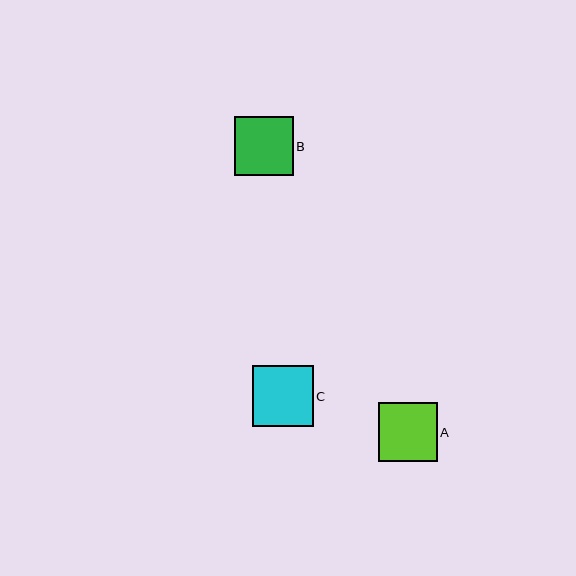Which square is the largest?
Square C is the largest with a size of approximately 60 pixels.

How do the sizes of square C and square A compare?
Square C and square A are approximately the same size.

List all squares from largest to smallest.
From largest to smallest: C, B, A.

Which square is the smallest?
Square A is the smallest with a size of approximately 59 pixels.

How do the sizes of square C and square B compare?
Square C and square B are approximately the same size.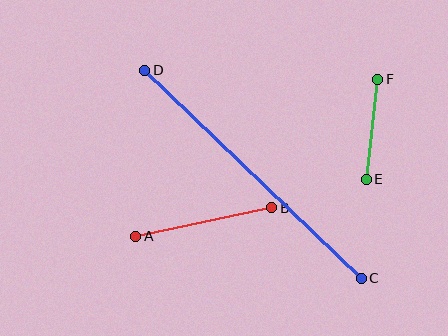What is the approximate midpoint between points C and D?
The midpoint is at approximately (253, 174) pixels.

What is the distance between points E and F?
The distance is approximately 101 pixels.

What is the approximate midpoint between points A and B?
The midpoint is at approximately (204, 222) pixels.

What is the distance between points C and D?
The distance is approximately 300 pixels.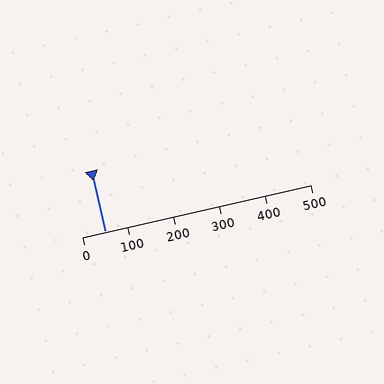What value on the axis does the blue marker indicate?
The marker indicates approximately 50.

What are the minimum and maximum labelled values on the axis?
The axis runs from 0 to 500.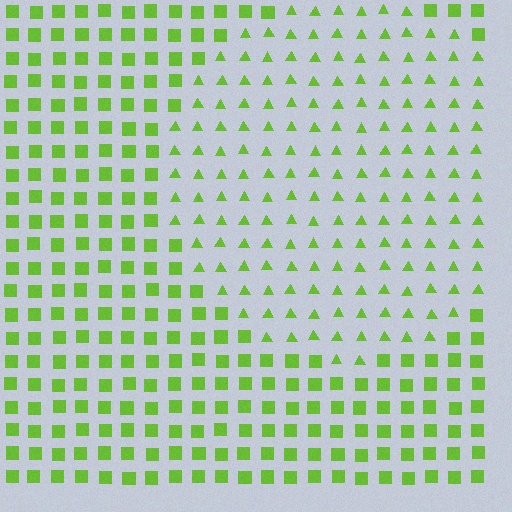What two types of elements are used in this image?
The image uses triangles inside the circle region and squares outside it.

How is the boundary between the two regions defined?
The boundary is defined by a change in element shape: triangles inside vs. squares outside. All elements share the same color and spacing.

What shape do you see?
I see a circle.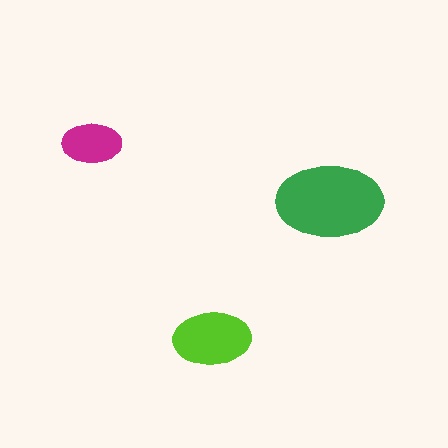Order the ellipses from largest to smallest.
the green one, the lime one, the magenta one.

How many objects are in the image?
There are 3 objects in the image.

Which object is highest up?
The magenta ellipse is topmost.